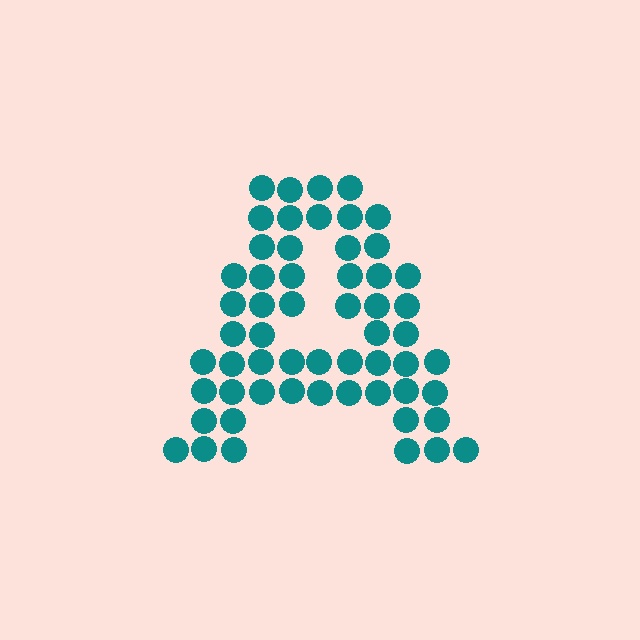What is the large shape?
The large shape is the letter A.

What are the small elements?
The small elements are circles.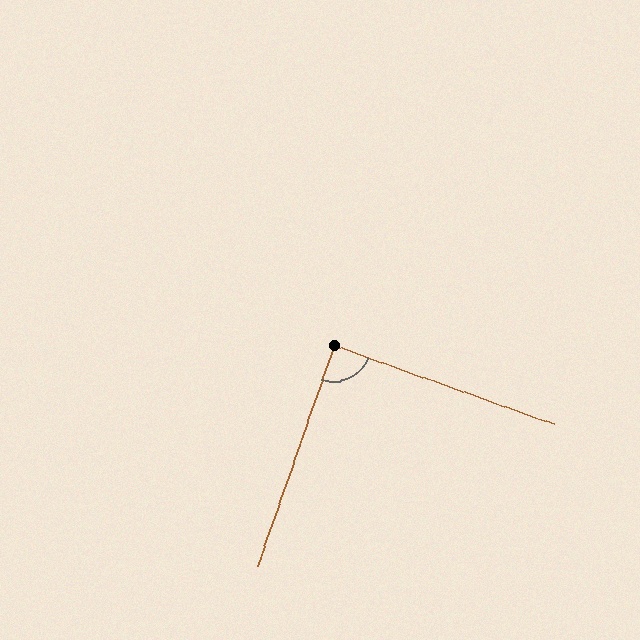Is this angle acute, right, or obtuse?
It is approximately a right angle.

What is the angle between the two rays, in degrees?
Approximately 89 degrees.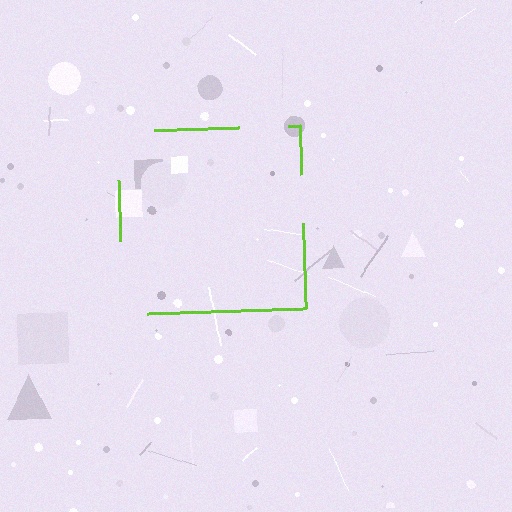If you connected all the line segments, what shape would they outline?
They would outline a square.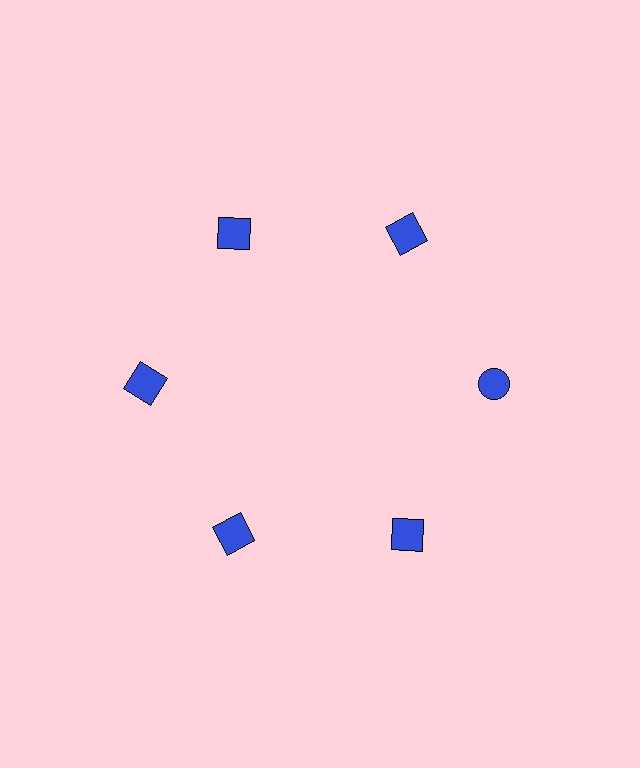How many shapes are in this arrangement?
There are 6 shapes arranged in a ring pattern.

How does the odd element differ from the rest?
It has a different shape: circle instead of square.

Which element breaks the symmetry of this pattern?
The blue circle at roughly the 3 o'clock position breaks the symmetry. All other shapes are blue squares.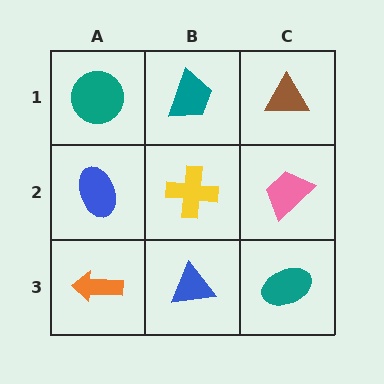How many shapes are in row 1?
3 shapes.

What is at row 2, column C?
A pink trapezoid.